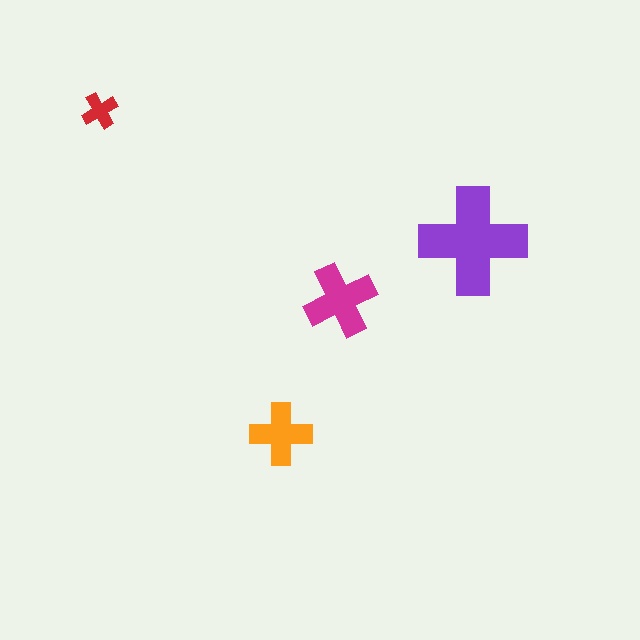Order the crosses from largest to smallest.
the purple one, the magenta one, the orange one, the red one.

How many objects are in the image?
There are 4 objects in the image.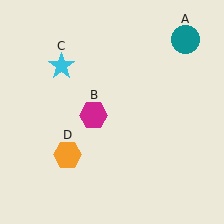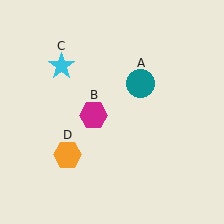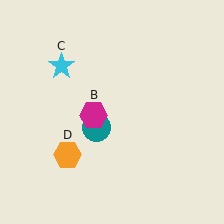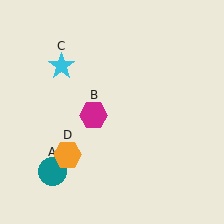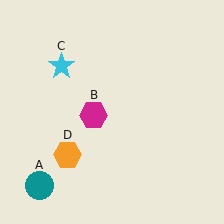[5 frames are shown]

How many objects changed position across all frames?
1 object changed position: teal circle (object A).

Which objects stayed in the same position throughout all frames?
Magenta hexagon (object B) and cyan star (object C) and orange hexagon (object D) remained stationary.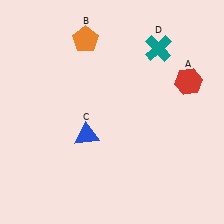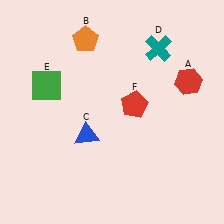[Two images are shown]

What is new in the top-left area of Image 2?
A green square (E) was added in the top-left area of Image 2.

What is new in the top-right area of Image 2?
A red pentagon (F) was added in the top-right area of Image 2.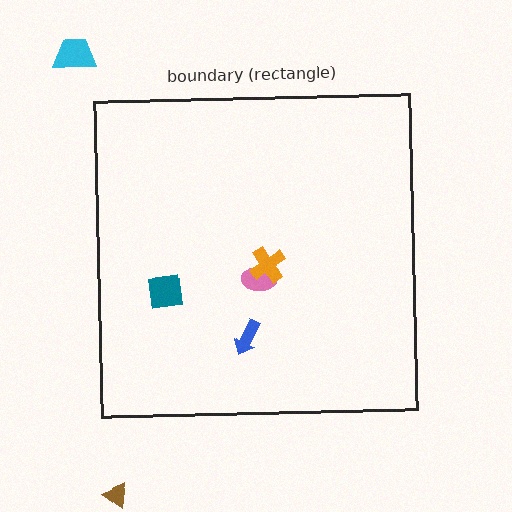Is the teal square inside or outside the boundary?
Inside.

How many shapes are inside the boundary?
4 inside, 2 outside.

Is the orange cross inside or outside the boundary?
Inside.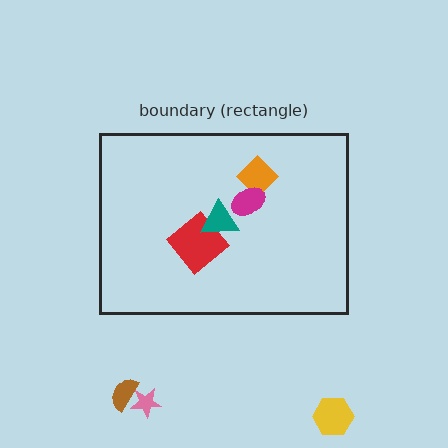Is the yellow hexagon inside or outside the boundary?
Outside.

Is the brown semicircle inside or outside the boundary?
Outside.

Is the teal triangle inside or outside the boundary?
Inside.